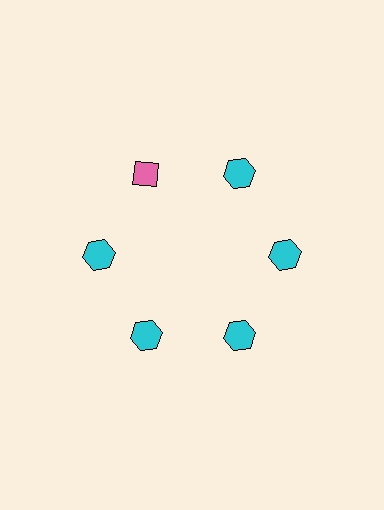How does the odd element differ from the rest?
It differs in both color (pink instead of cyan) and shape (diamond instead of hexagon).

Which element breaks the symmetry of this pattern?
The pink diamond at roughly the 11 o'clock position breaks the symmetry. All other shapes are cyan hexagons.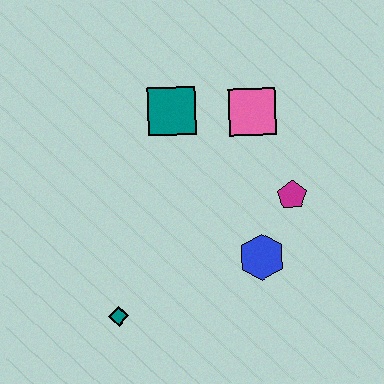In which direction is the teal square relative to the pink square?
The teal square is to the left of the pink square.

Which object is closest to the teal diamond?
The blue hexagon is closest to the teal diamond.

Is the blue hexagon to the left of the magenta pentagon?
Yes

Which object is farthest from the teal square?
The teal diamond is farthest from the teal square.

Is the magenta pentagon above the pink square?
No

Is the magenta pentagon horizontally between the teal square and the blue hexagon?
No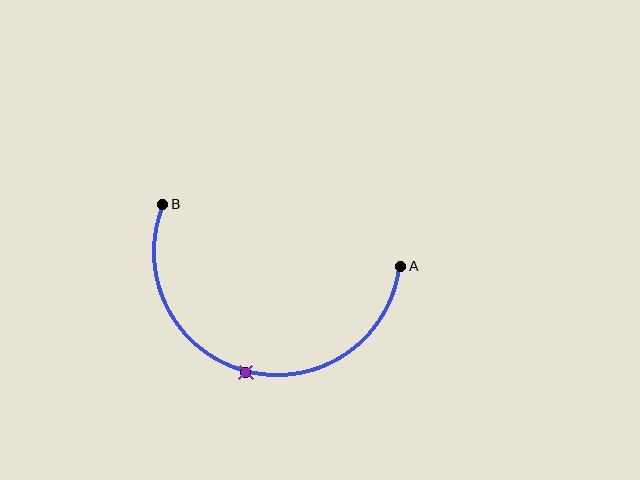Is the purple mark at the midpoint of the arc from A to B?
Yes. The purple mark lies on the arc at equal arc-length from both A and B — it is the arc midpoint.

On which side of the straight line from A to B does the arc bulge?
The arc bulges below the straight line connecting A and B.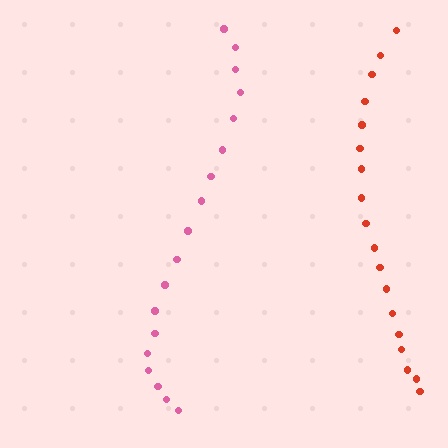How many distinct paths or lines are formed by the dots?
There are 2 distinct paths.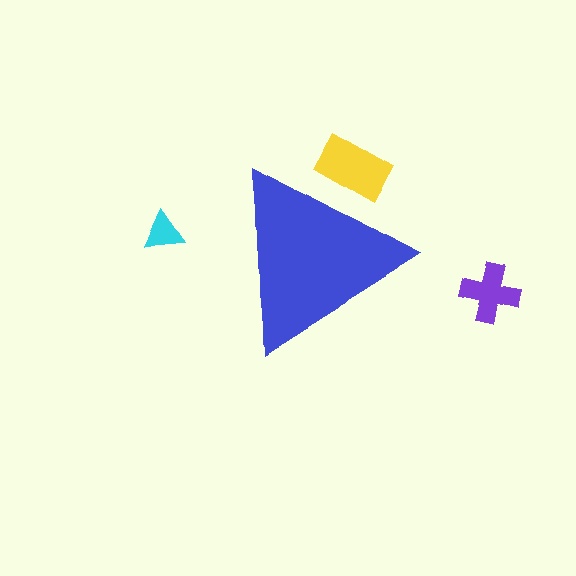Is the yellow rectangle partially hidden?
Yes, the yellow rectangle is partially hidden behind the blue triangle.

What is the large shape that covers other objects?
A blue triangle.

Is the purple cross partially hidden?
No, the purple cross is fully visible.